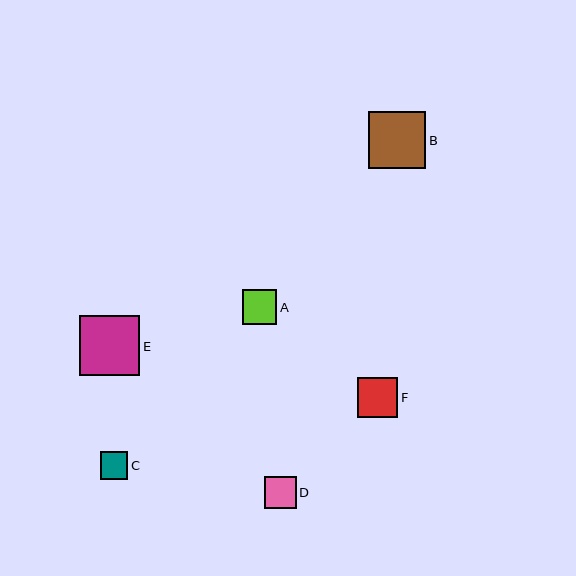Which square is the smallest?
Square C is the smallest with a size of approximately 27 pixels.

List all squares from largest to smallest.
From largest to smallest: E, B, F, A, D, C.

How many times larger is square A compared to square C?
Square A is approximately 1.3 times the size of square C.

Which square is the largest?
Square E is the largest with a size of approximately 60 pixels.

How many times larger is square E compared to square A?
Square E is approximately 1.7 times the size of square A.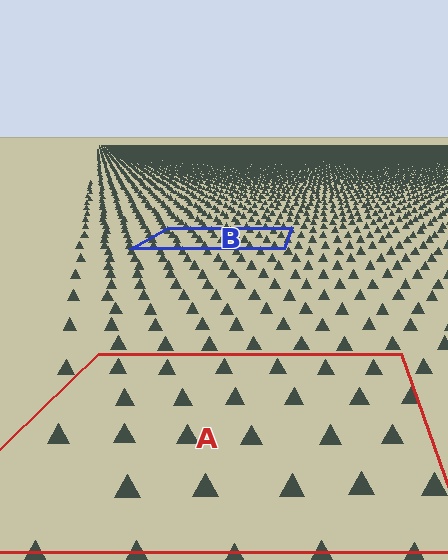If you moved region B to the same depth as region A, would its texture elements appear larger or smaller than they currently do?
They would appear larger. At a closer depth, the same texture elements are projected at a bigger on-screen size.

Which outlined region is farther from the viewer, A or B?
Region B is farther from the viewer — the texture elements inside it appear smaller and more densely packed.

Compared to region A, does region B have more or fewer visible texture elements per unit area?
Region B has more texture elements per unit area — they are packed more densely because it is farther away.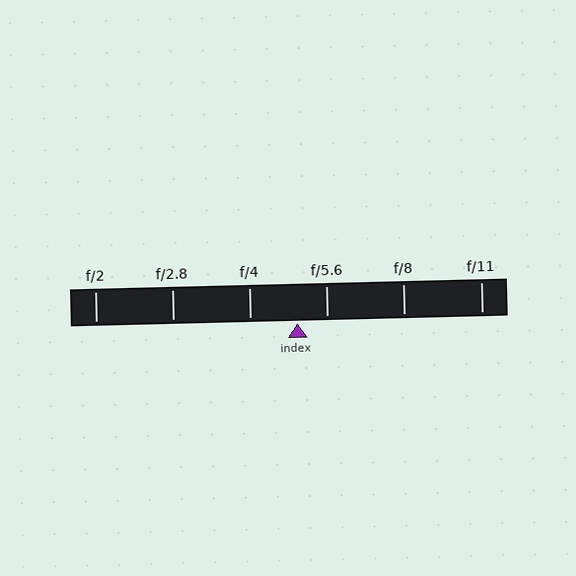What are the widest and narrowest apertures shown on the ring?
The widest aperture shown is f/2 and the narrowest is f/11.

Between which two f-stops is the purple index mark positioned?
The index mark is between f/4 and f/5.6.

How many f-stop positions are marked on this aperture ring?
There are 6 f-stop positions marked.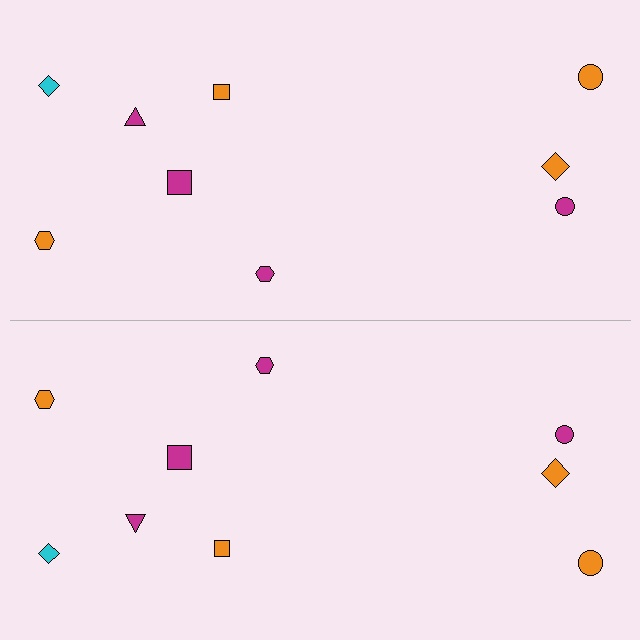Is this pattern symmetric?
Yes, this pattern has bilateral (reflection) symmetry.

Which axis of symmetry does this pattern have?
The pattern has a horizontal axis of symmetry running through the center of the image.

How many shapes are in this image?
There are 18 shapes in this image.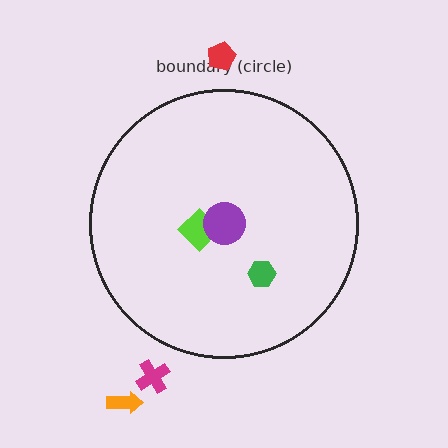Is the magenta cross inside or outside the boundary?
Outside.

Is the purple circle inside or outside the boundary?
Inside.